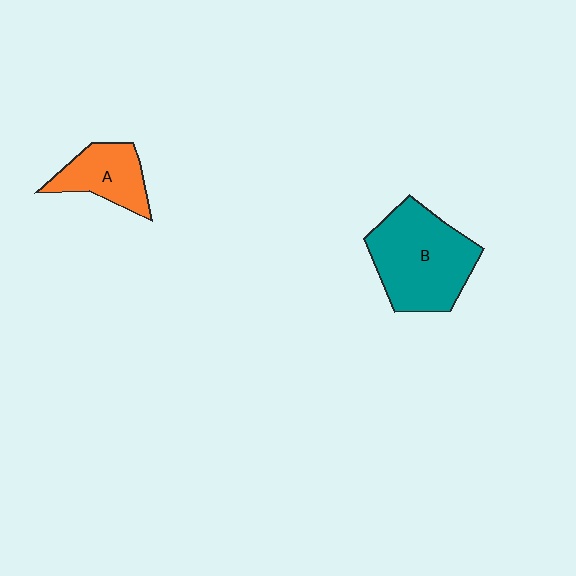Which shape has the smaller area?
Shape A (orange).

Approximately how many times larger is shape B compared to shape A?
Approximately 1.9 times.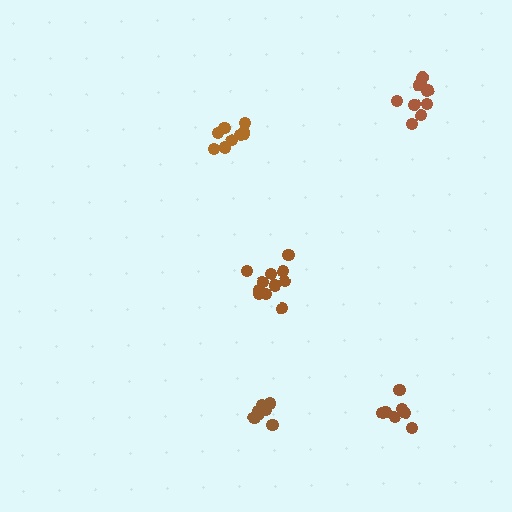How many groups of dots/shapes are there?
There are 5 groups.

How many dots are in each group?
Group 1: 9 dots, Group 2: 7 dots, Group 3: 9 dots, Group 4: 10 dots, Group 5: 11 dots (46 total).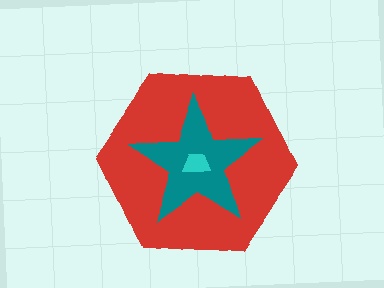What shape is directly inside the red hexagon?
The teal star.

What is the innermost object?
The cyan trapezoid.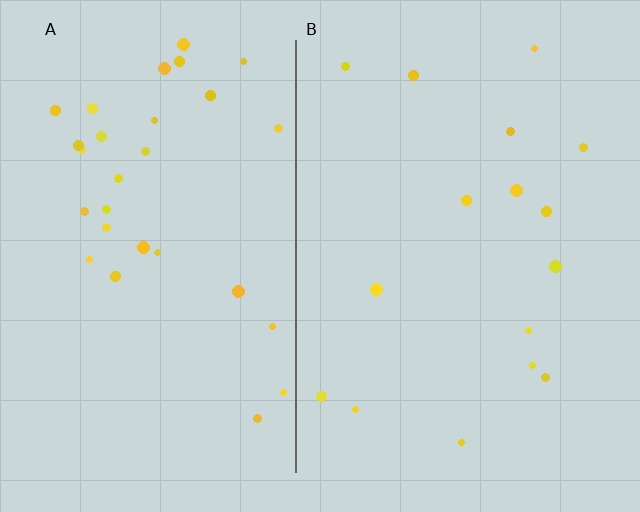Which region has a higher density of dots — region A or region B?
A (the left).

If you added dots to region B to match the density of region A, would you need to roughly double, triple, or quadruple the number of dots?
Approximately double.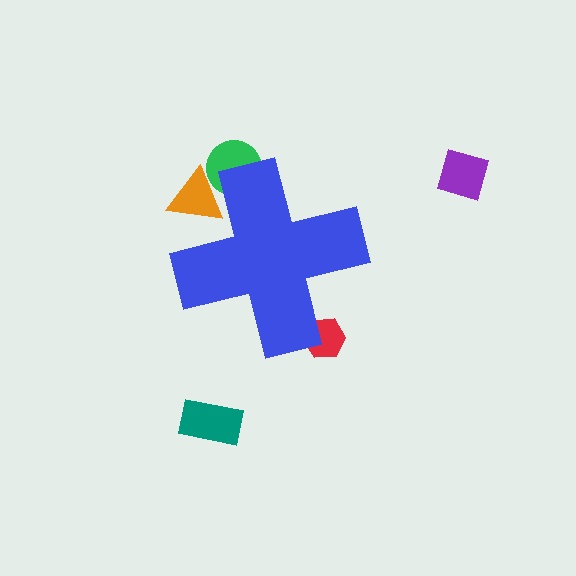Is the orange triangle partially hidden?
Yes, the orange triangle is partially hidden behind the blue cross.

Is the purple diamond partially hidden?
No, the purple diamond is fully visible.